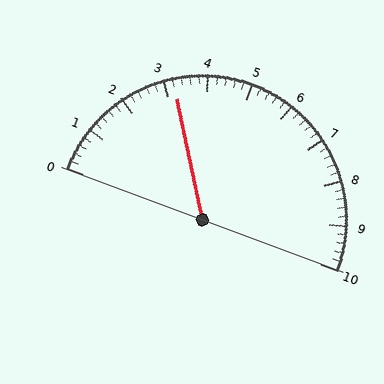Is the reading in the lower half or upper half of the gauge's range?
The reading is in the lower half of the range (0 to 10).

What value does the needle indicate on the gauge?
The needle indicates approximately 3.2.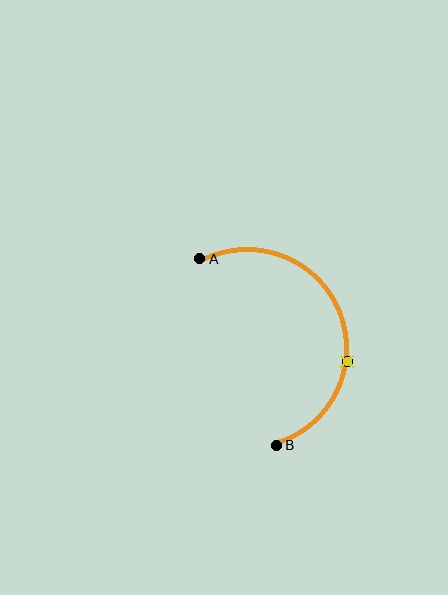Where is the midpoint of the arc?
The arc midpoint is the point on the curve farthest from the straight line joining A and B. It sits to the right of that line.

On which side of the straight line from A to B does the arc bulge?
The arc bulges to the right of the straight line connecting A and B.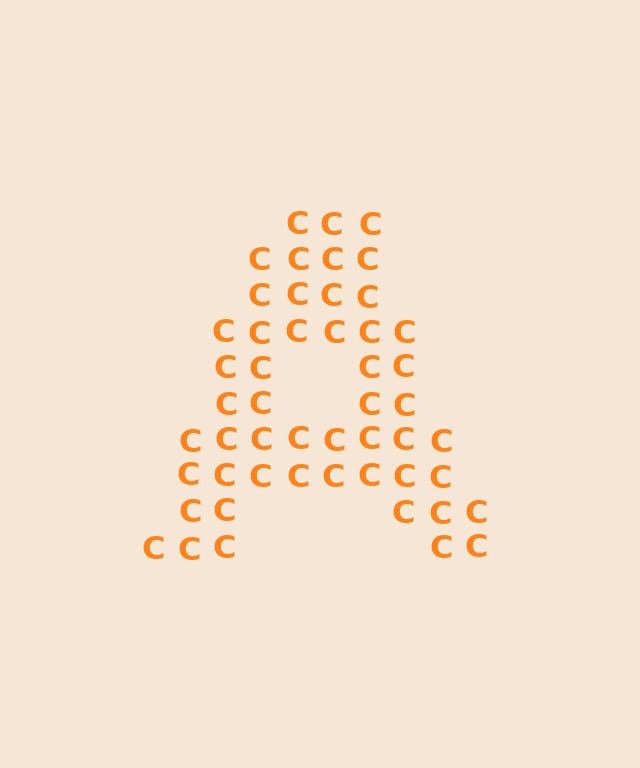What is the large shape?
The large shape is the letter A.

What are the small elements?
The small elements are letter C's.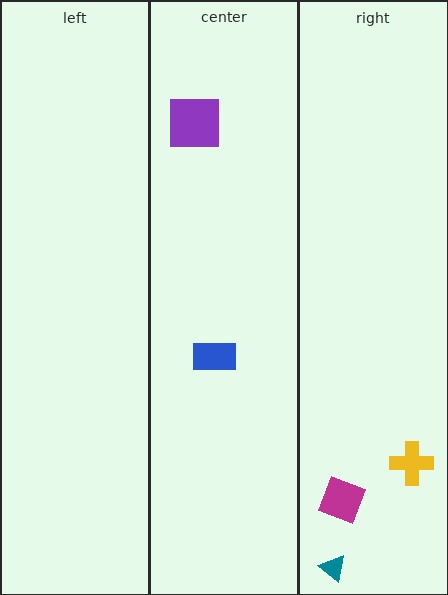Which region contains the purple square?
The center region.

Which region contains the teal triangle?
The right region.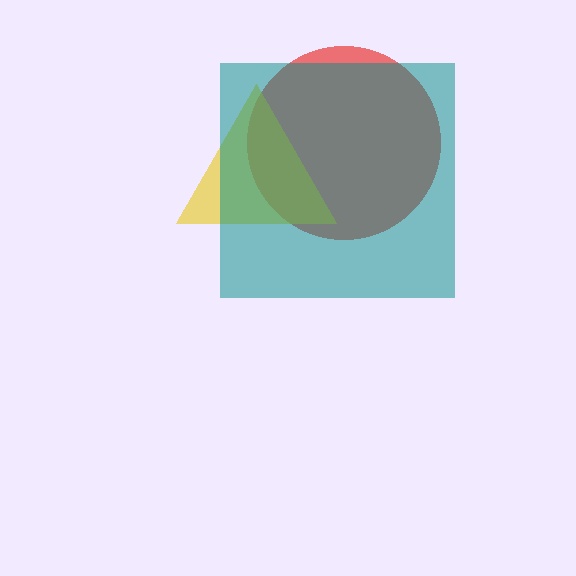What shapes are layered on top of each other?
The layered shapes are: a red circle, a yellow triangle, a teal square.